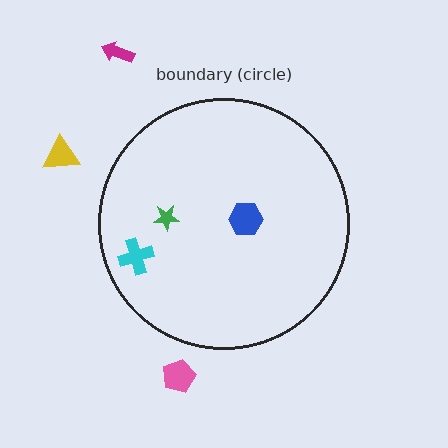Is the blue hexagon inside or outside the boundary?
Inside.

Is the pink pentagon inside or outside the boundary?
Outside.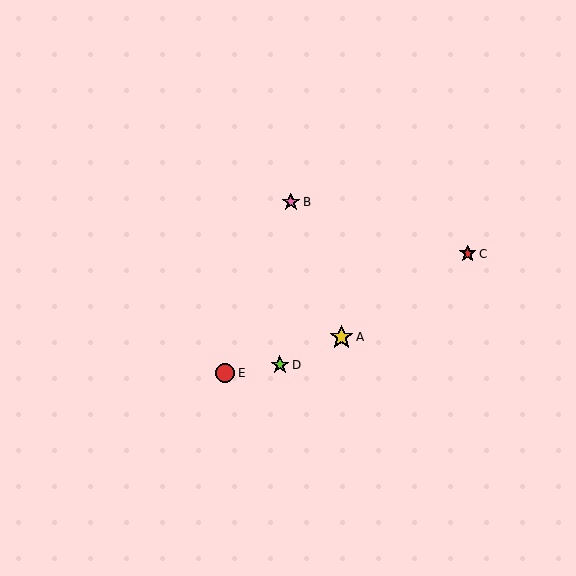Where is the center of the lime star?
The center of the lime star is at (280, 365).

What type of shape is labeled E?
Shape E is a red circle.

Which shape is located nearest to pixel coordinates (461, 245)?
The red star (labeled C) at (468, 254) is nearest to that location.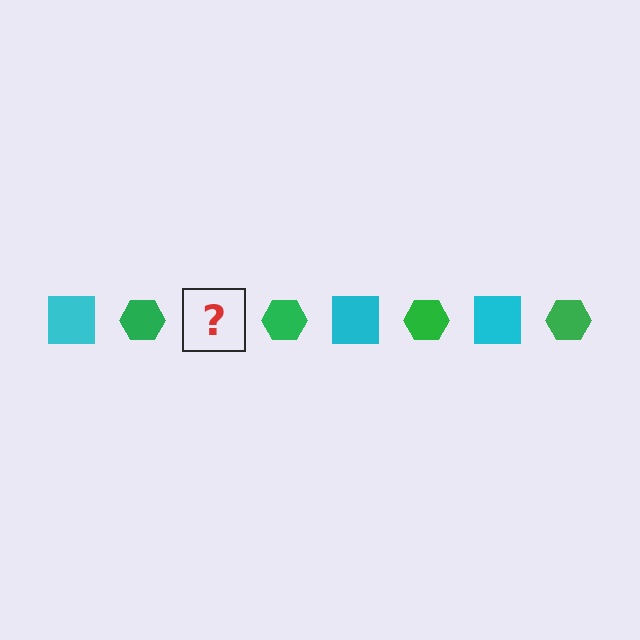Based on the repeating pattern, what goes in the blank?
The blank should be a cyan square.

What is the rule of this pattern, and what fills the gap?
The rule is that the pattern alternates between cyan square and green hexagon. The gap should be filled with a cyan square.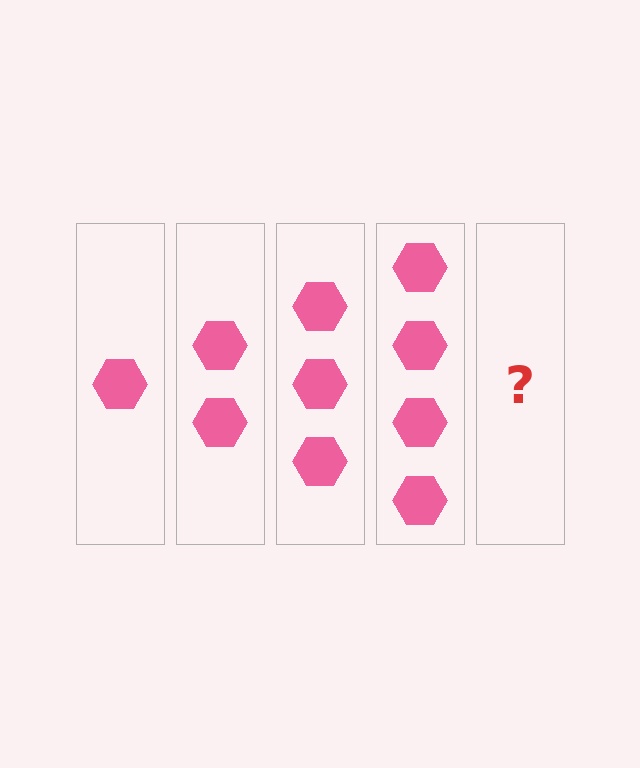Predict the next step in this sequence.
The next step is 5 hexagons.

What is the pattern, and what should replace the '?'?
The pattern is that each step adds one more hexagon. The '?' should be 5 hexagons.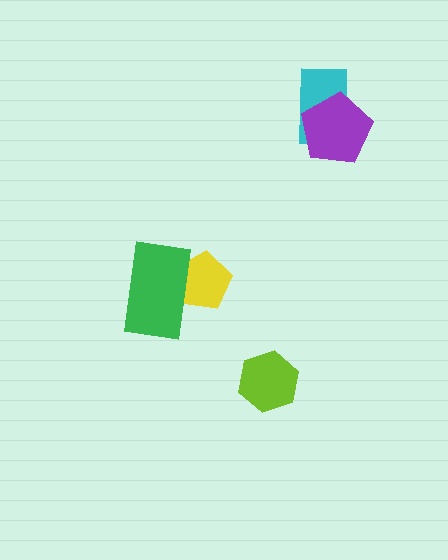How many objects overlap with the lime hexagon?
0 objects overlap with the lime hexagon.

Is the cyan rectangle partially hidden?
Yes, it is partially covered by another shape.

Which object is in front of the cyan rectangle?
The purple pentagon is in front of the cyan rectangle.